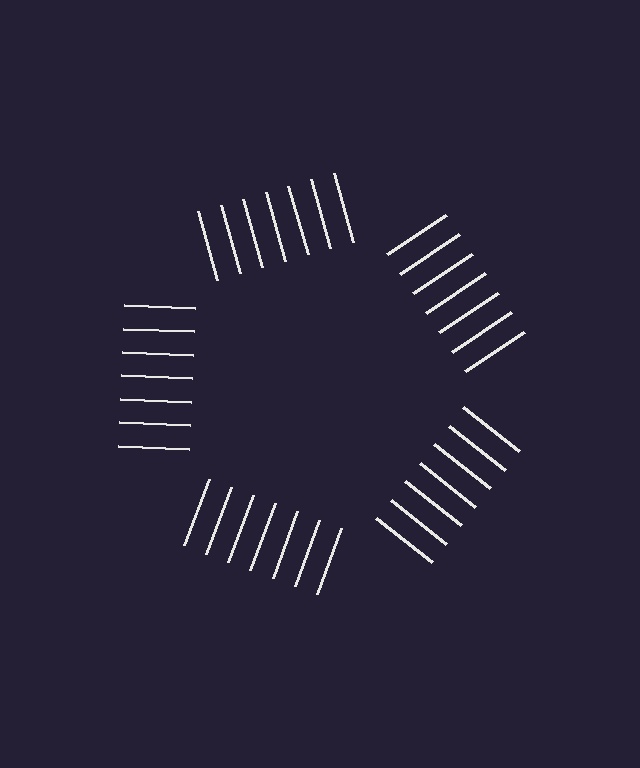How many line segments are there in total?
35 — 7 along each of the 5 edges.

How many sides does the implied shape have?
5 sides — the line-ends trace a pentagon.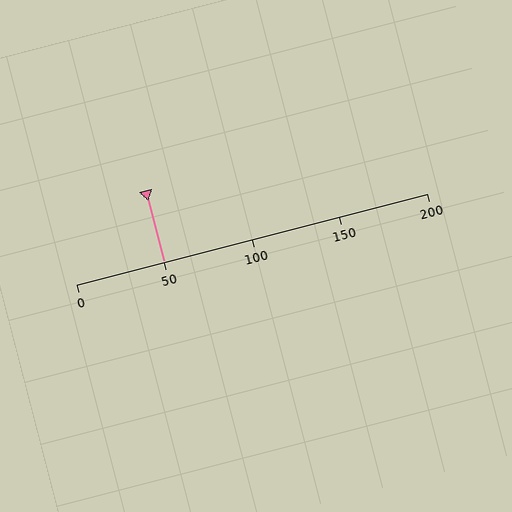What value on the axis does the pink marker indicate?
The marker indicates approximately 50.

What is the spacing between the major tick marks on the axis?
The major ticks are spaced 50 apart.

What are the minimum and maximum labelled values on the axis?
The axis runs from 0 to 200.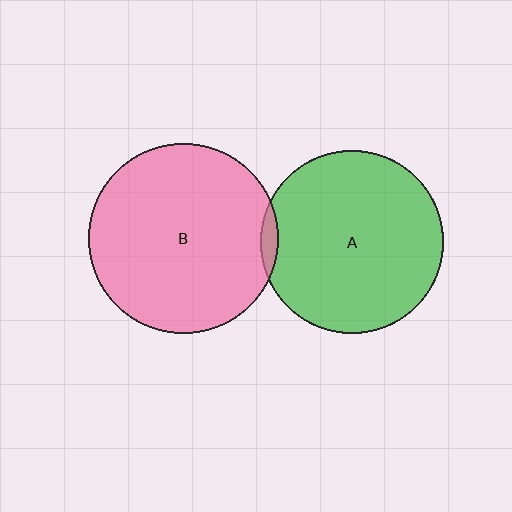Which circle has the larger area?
Circle B (pink).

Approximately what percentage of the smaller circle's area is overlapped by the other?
Approximately 5%.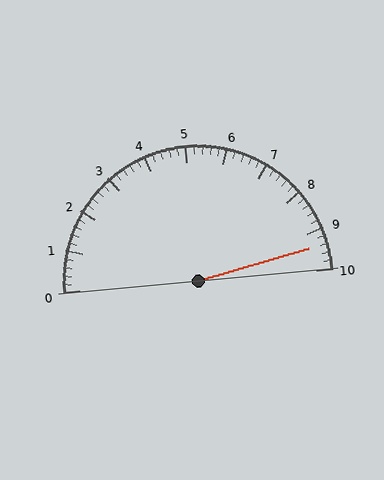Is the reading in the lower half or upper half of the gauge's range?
The reading is in the upper half of the range (0 to 10).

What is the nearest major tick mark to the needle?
The nearest major tick mark is 9.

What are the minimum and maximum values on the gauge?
The gauge ranges from 0 to 10.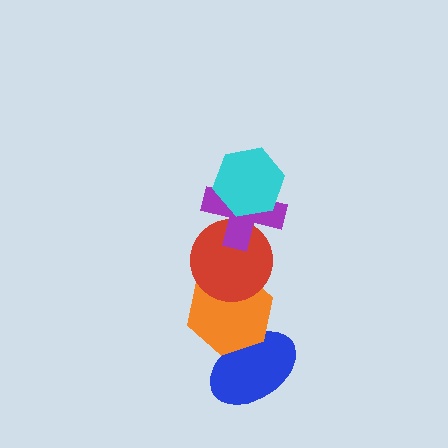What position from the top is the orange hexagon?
The orange hexagon is 4th from the top.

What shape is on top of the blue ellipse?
The orange hexagon is on top of the blue ellipse.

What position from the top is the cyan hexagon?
The cyan hexagon is 1st from the top.